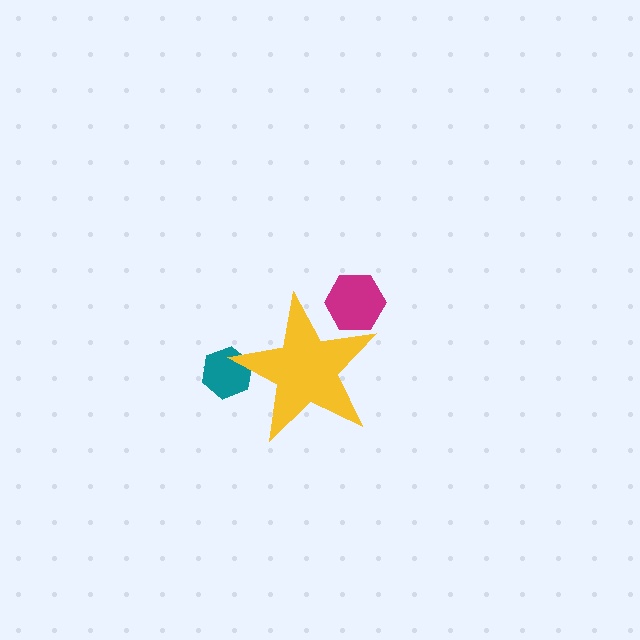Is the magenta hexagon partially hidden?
Yes, the magenta hexagon is partially hidden behind the yellow star.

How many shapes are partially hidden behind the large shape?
3 shapes are partially hidden.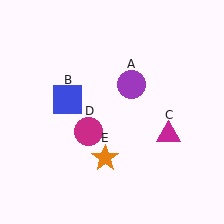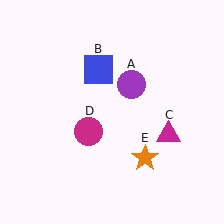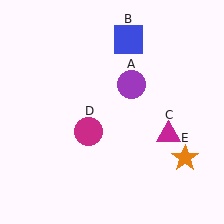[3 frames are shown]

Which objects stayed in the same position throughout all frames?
Purple circle (object A) and magenta triangle (object C) and magenta circle (object D) remained stationary.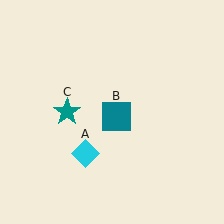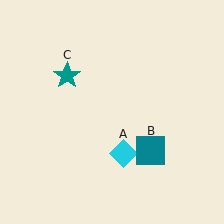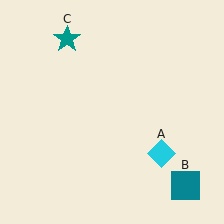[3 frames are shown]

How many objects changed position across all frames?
3 objects changed position: cyan diamond (object A), teal square (object B), teal star (object C).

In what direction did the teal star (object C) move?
The teal star (object C) moved up.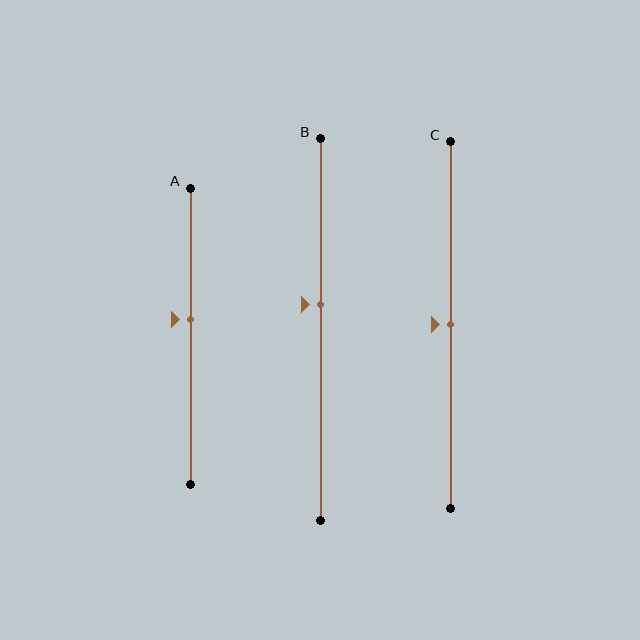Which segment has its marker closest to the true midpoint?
Segment C has its marker closest to the true midpoint.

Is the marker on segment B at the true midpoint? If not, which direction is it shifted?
No, the marker on segment B is shifted upward by about 7% of the segment length.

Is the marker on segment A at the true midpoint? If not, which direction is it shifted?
No, the marker on segment A is shifted upward by about 6% of the segment length.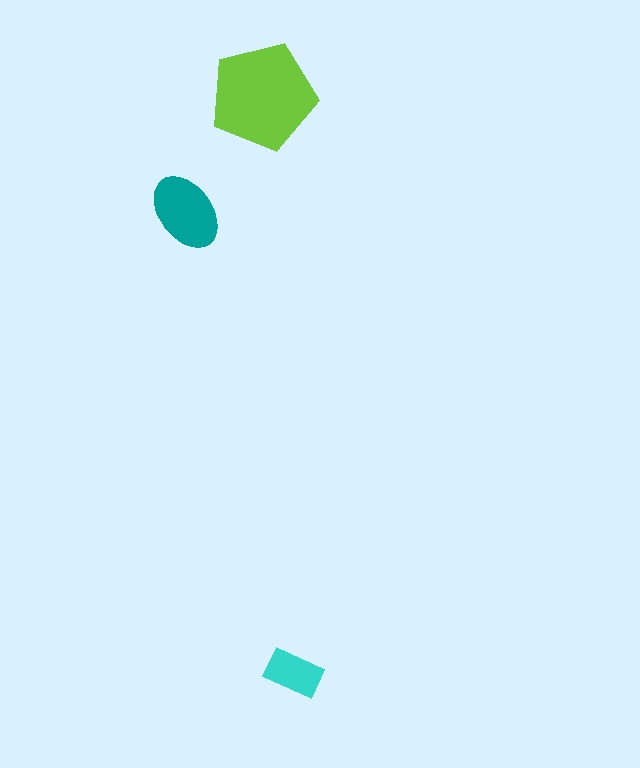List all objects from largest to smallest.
The lime pentagon, the teal ellipse, the cyan rectangle.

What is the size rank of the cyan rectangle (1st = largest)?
3rd.